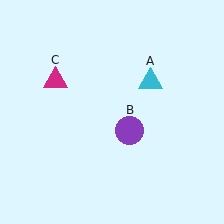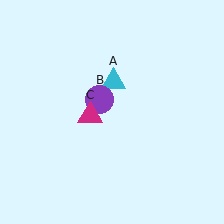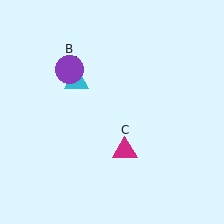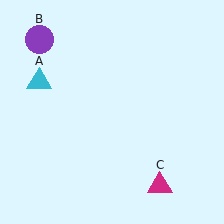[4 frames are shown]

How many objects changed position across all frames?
3 objects changed position: cyan triangle (object A), purple circle (object B), magenta triangle (object C).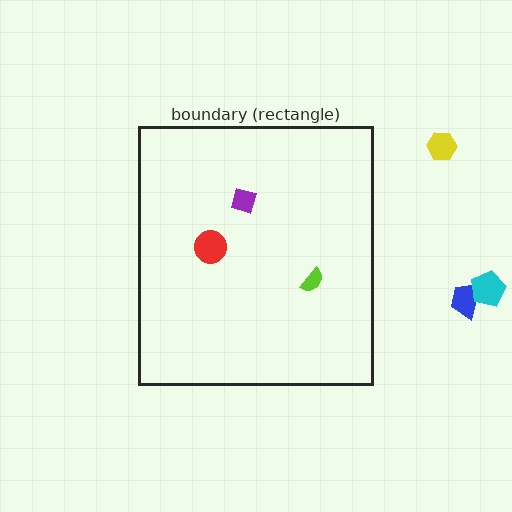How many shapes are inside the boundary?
3 inside, 3 outside.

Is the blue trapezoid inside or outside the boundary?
Outside.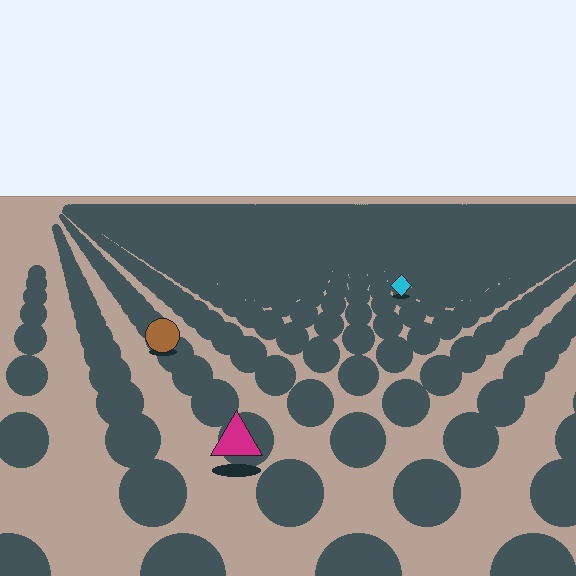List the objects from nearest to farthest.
From nearest to farthest: the magenta triangle, the brown circle, the cyan diamond.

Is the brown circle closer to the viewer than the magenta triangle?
No. The magenta triangle is closer — you can tell from the texture gradient: the ground texture is coarser near it.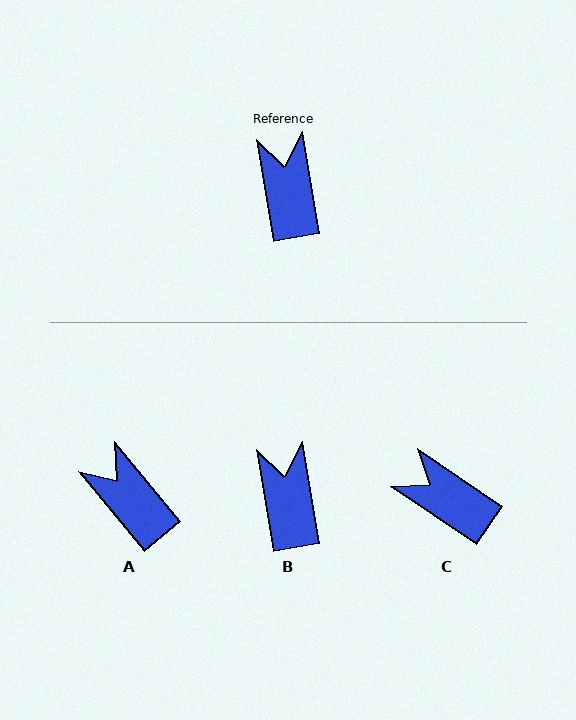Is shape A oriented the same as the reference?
No, it is off by about 30 degrees.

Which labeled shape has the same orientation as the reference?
B.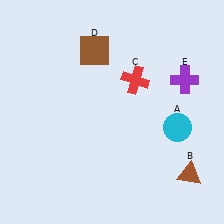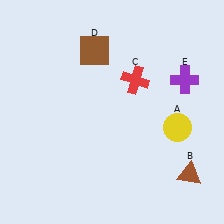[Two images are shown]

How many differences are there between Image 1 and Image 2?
There is 1 difference between the two images.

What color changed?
The circle (A) changed from cyan in Image 1 to yellow in Image 2.